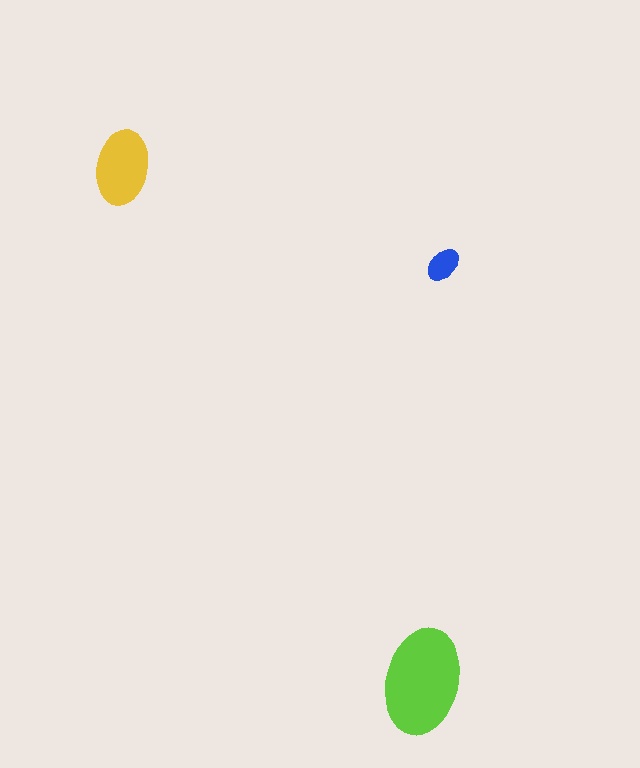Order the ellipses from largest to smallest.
the lime one, the yellow one, the blue one.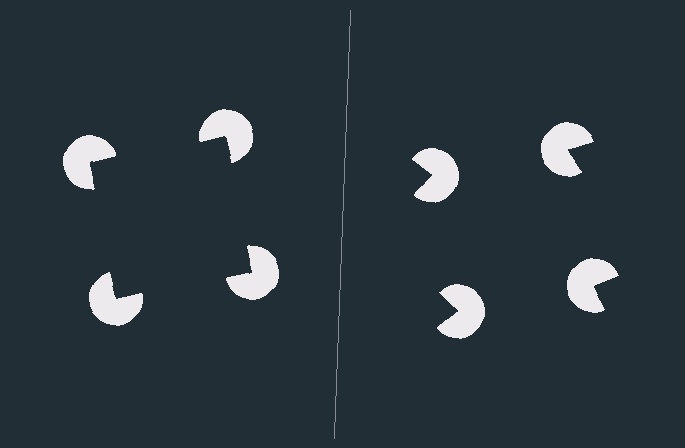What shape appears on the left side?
An illusory square.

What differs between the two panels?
The pac-man discs are positioned identically on both sides; only the wedge orientations differ. On the left they align to a square; on the right they are misaligned.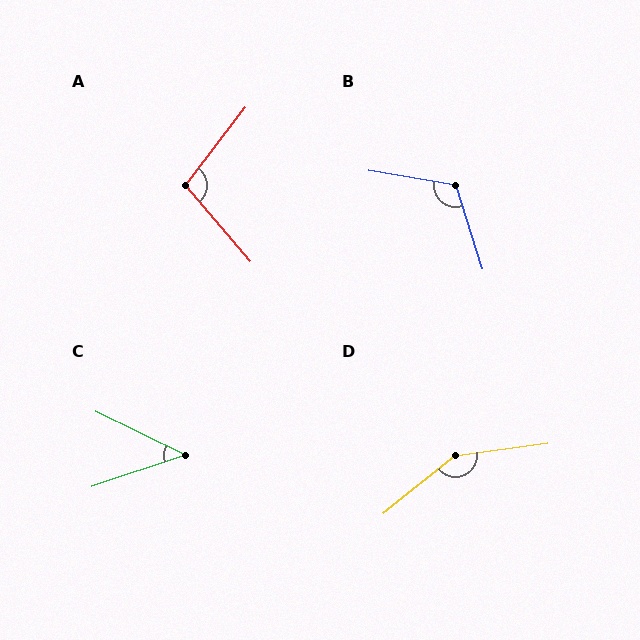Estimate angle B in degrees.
Approximately 117 degrees.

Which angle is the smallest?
C, at approximately 45 degrees.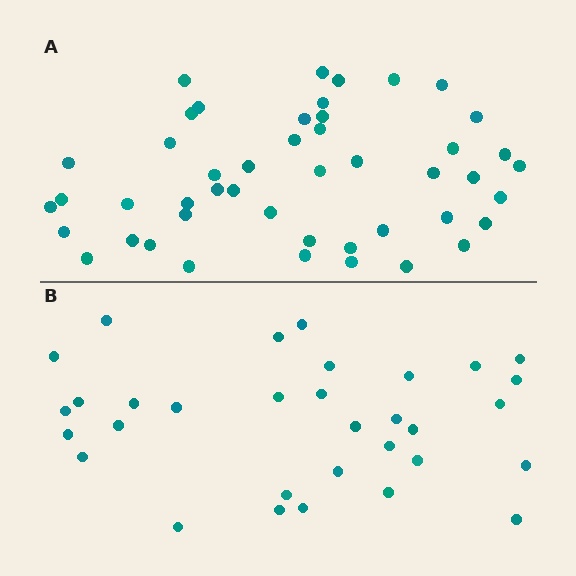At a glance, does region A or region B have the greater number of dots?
Region A (the top region) has more dots.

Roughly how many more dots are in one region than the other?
Region A has approximately 15 more dots than region B.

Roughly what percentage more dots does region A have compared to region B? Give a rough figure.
About 45% more.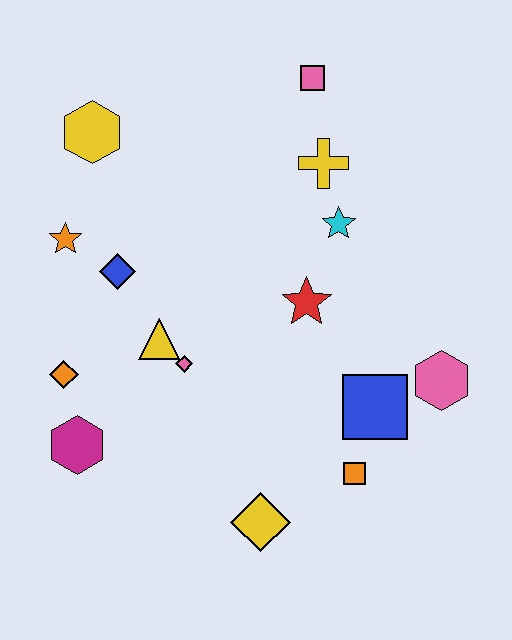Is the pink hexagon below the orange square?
No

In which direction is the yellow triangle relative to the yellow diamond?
The yellow triangle is above the yellow diamond.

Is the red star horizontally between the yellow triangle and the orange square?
Yes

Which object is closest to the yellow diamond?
The orange square is closest to the yellow diamond.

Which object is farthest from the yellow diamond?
The pink square is farthest from the yellow diamond.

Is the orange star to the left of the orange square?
Yes